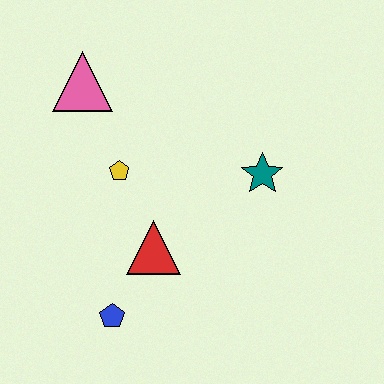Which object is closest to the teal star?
The red triangle is closest to the teal star.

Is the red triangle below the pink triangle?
Yes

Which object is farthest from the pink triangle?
The blue pentagon is farthest from the pink triangle.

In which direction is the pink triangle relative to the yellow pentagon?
The pink triangle is above the yellow pentagon.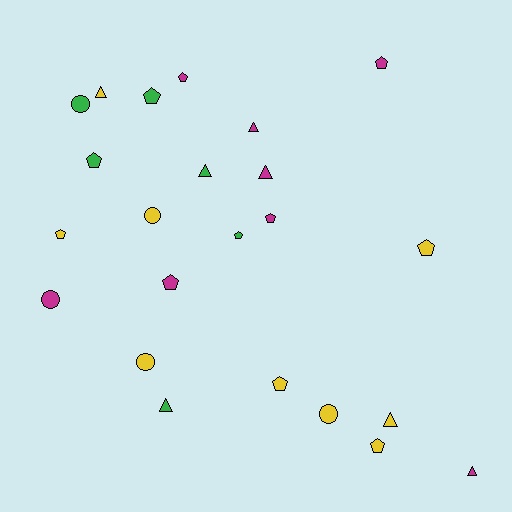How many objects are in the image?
There are 23 objects.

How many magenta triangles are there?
There are 3 magenta triangles.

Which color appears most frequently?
Yellow, with 9 objects.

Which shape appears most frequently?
Pentagon, with 11 objects.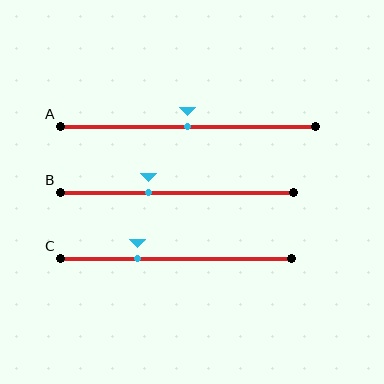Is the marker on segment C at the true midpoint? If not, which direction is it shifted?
No, the marker on segment C is shifted to the left by about 17% of the segment length.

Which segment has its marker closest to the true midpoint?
Segment A has its marker closest to the true midpoint.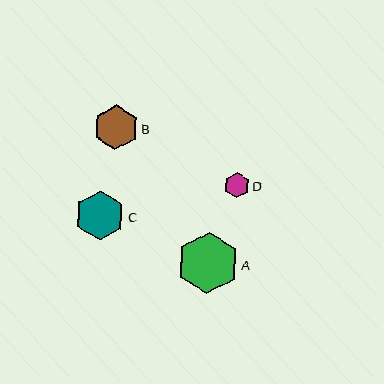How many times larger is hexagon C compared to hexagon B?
Hexagon C is approximately 1.1 times the size of hexagon B.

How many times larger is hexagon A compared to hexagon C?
Hexagon A is approximately 1.2 times the size of hexagon C.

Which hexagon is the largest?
Hexagon A is the largest with a size of approximately 62 pixels.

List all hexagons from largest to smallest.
From largest to smallest: A, C, B, D.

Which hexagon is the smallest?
Hexagon D is the smallest with a size of approximately 26 pixels.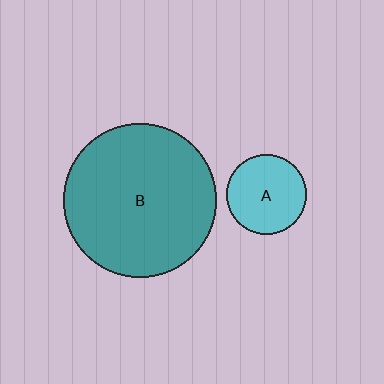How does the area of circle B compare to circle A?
Approximately 3.7 times.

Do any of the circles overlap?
No, none of the circles overlap.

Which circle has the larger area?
Circle B (teal).